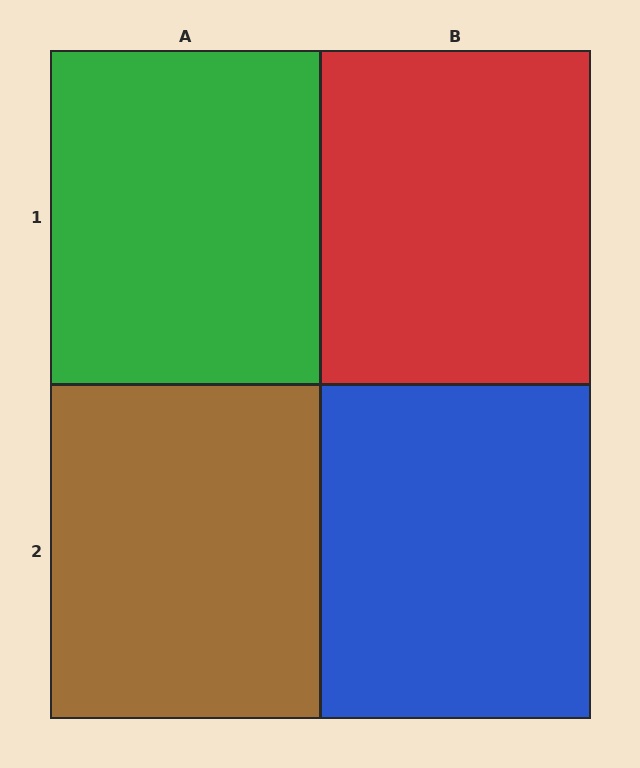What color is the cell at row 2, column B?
Blue.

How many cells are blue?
1 cell is blue.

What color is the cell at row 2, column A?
Brown.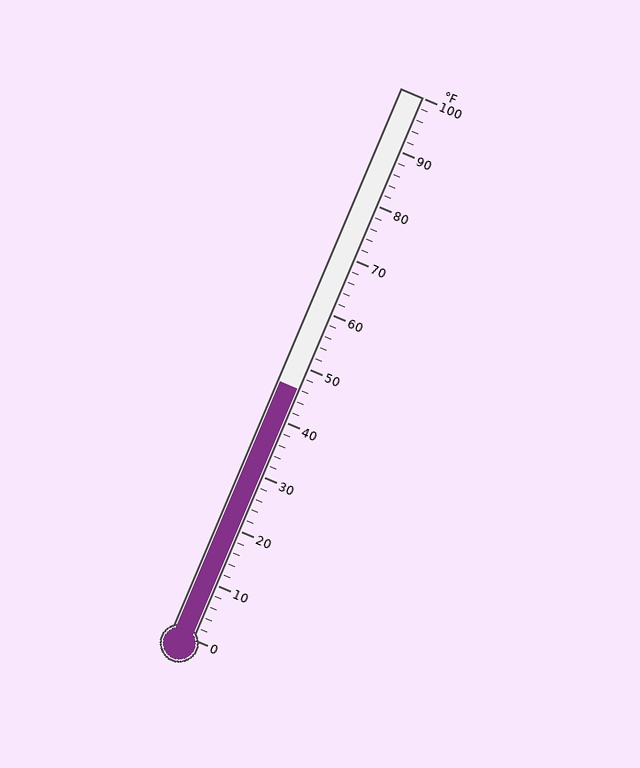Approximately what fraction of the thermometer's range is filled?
The thermometer is filled to approximately 45% of its range.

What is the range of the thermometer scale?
The thermometer scale ranges from 0°F to 100°F.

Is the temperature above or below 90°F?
The temperature is below 90°F.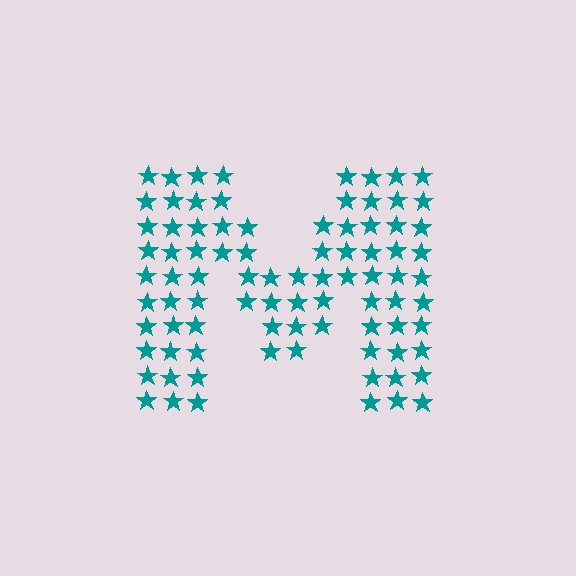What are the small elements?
The small elements are stars.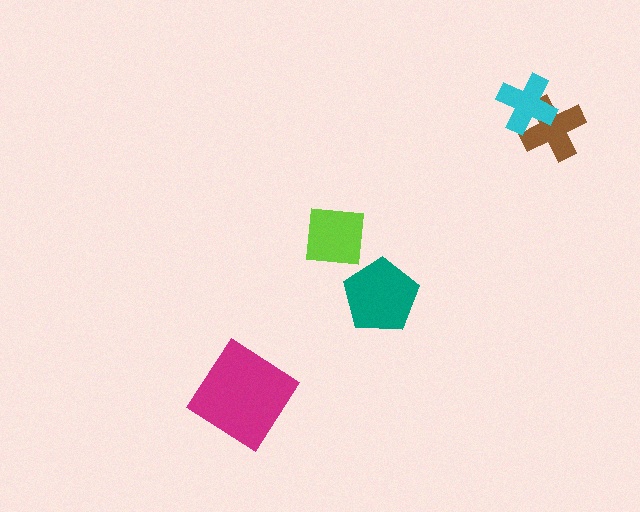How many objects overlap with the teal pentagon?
0 objects overlap with the teal pentagon.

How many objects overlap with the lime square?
0 objects overlap with the lime square.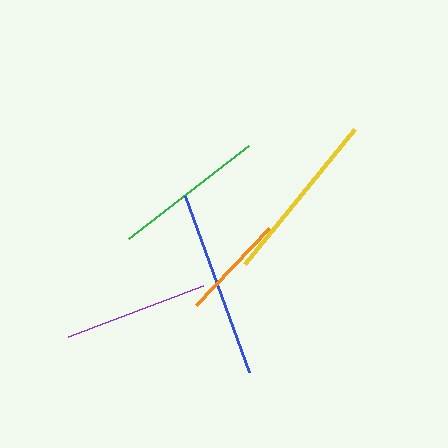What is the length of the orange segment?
The orange segment is approximately 107 pixels long.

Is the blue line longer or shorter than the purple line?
The blue line is longer than the purple line.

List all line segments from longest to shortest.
From longest to shortest: blue, yellow, green, purple, orange.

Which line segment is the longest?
The blue line is the longest at approximately 188 pixels.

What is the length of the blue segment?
The blue segment is approximately 188 pixels long.